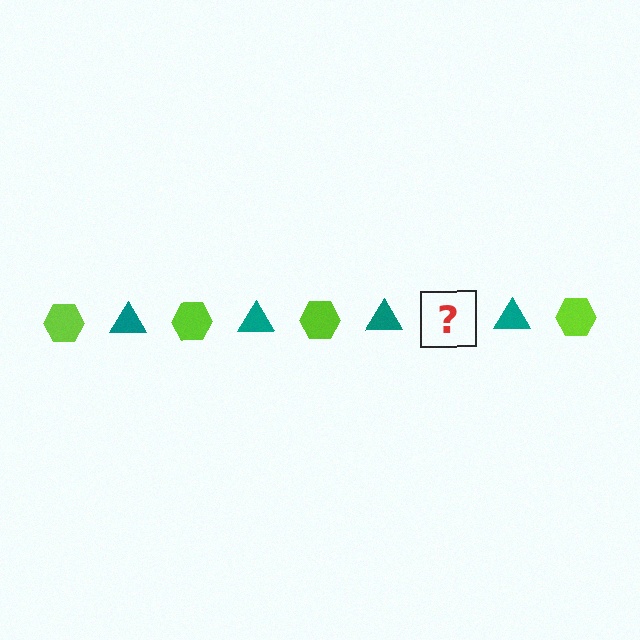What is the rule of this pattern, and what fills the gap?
The rule is that the pattern alternates between lime hexagon and teal triangle. The gap should be filled with a lime hexagon.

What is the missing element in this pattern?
The missing element is a lime hexagon.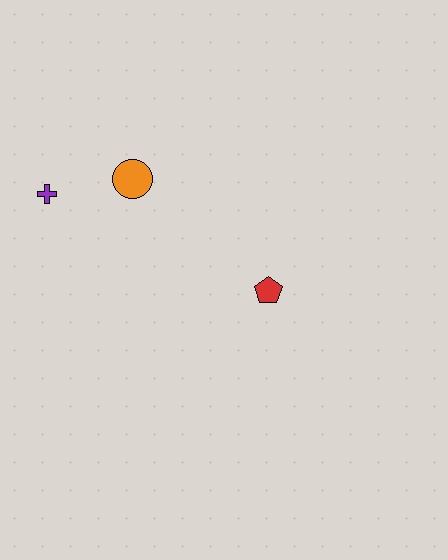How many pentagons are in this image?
There is 1 pentagon.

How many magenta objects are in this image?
There are no magenta objects.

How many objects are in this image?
There are 3 objects.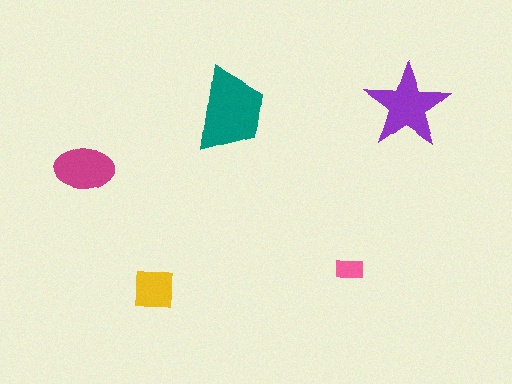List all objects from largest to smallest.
The teal trapezoid, the purple star, the magenta ellipse, the yellow square, the pink rectangle.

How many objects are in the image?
There are 5 objects in the image.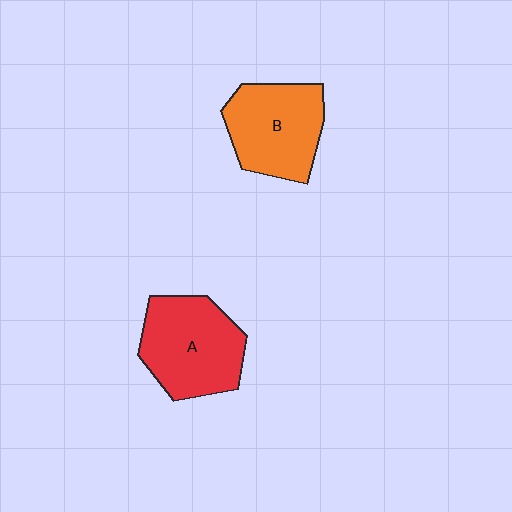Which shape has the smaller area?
Shape B (orange).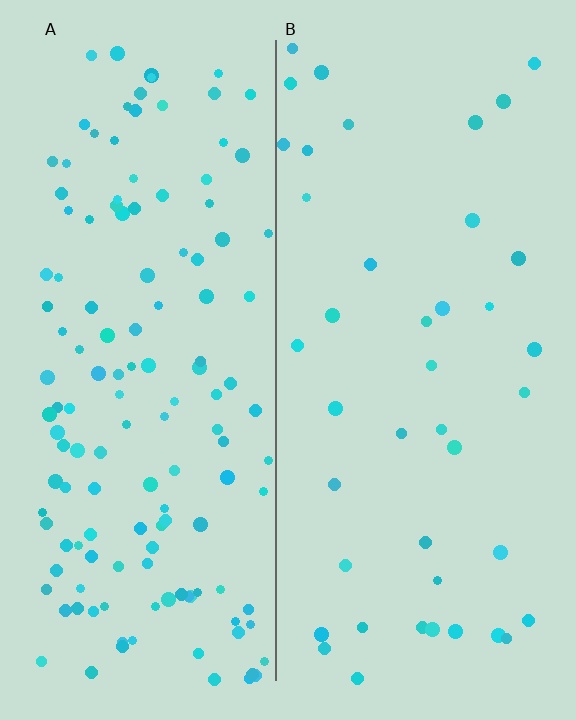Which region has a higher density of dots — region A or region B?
A (the left).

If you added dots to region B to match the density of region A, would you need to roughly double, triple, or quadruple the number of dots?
Approximately triple.